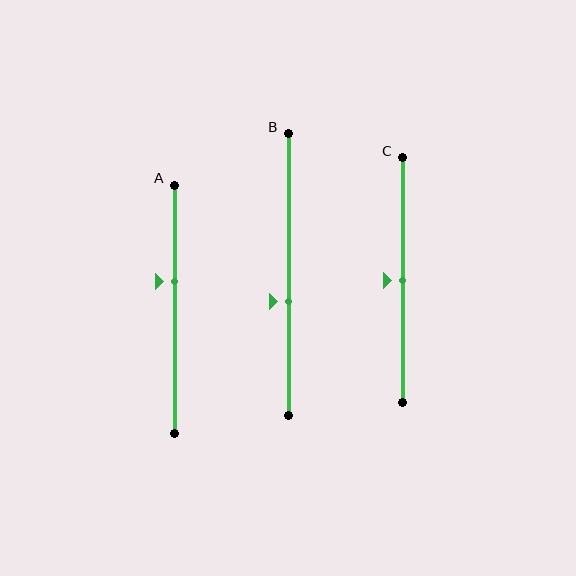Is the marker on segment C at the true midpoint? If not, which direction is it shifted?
Yes, the marker on segment C is at the true midpoint.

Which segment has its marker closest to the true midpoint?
Segment C has its marker closest to the true midpoint.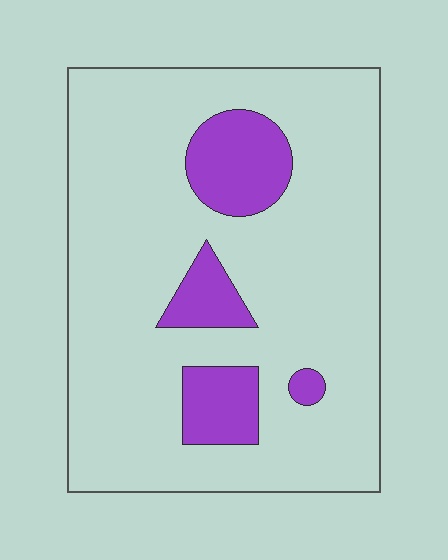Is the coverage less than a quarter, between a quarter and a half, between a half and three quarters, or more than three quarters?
Less than a quarter.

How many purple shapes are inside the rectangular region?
4.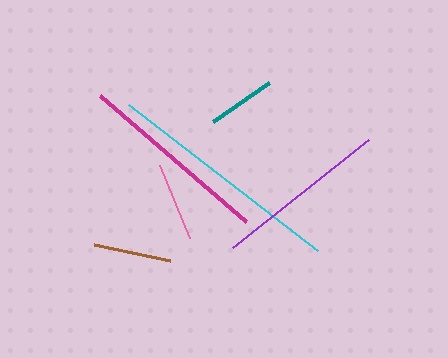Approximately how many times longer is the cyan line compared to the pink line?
The cyan line is approximately 3.0 times the length of the pink line.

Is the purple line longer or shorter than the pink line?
The purple line is longer than the pink line.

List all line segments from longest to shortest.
From longest to shortest: cyan, magenta, purple, pink, brown, teal.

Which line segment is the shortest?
The teal line is the shortest at approximately 69 pixels.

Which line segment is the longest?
The cyan line is the longest at approximately 239 pixels.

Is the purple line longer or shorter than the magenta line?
The magenta line is longer than the purple line.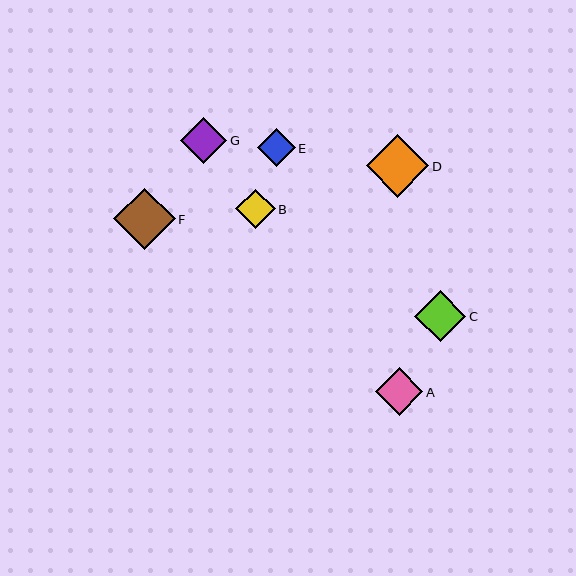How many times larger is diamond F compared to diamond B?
Diamond F is approximately 1.5 times the size of diamond B.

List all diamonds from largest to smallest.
From largest to smallest: D, F, C, A, G, B, E.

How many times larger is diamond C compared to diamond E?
Diamond C is approximately 1.4 times the size of diamond E.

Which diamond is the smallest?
Diamond E is the smallest with a size of approximately 37 pixels.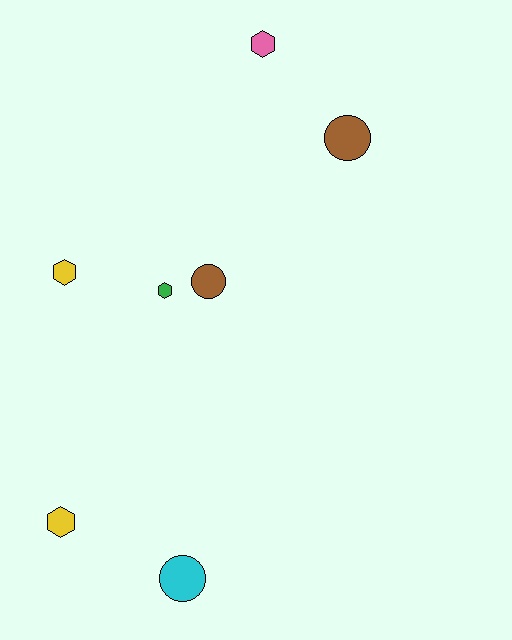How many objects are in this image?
There are 7 objects.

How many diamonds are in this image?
There are no diamonds.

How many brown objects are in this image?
There are 2 brown objects.